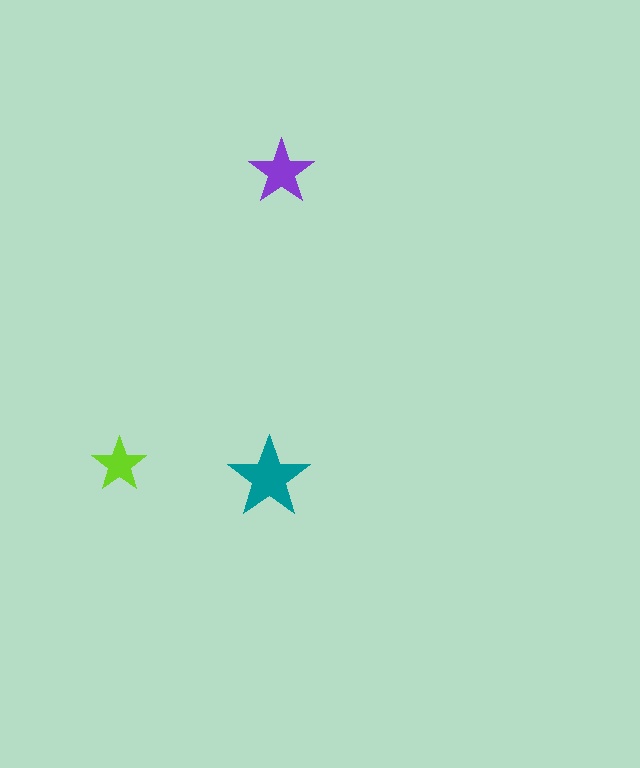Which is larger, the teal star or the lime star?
The teal one.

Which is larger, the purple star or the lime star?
The purple one.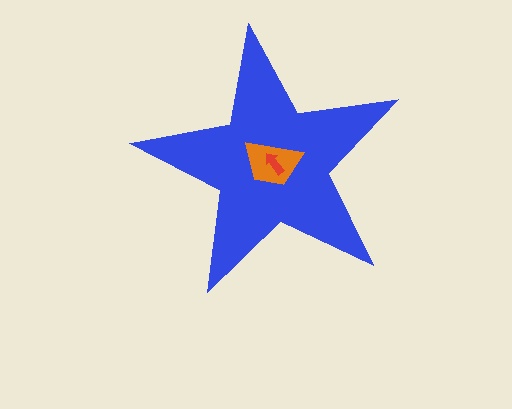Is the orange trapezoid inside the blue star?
Yes.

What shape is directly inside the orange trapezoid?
The red arrow.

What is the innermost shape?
The red arrow.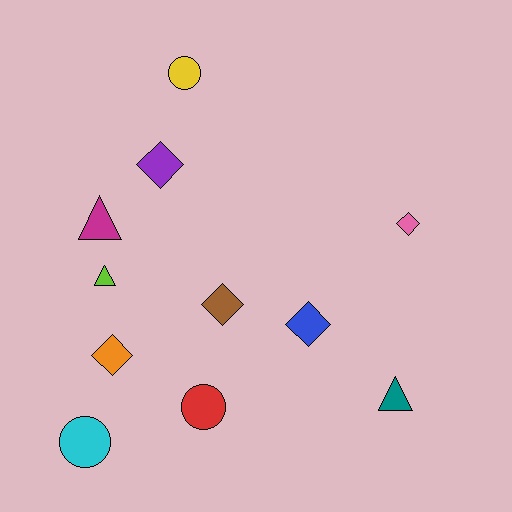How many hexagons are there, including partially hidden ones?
There are no hexagons.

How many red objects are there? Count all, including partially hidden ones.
There is 1 red object.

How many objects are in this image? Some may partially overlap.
There are 11 objects.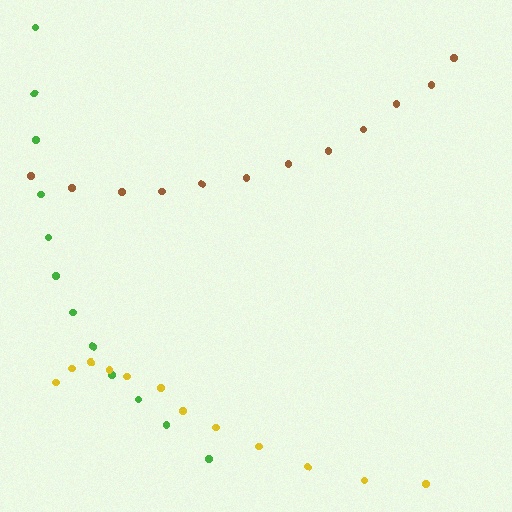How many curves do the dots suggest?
There are 3 distinct paths.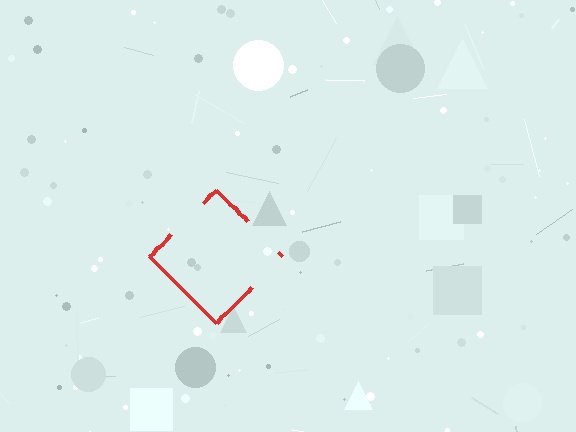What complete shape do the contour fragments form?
The contour fragments form a diamond.